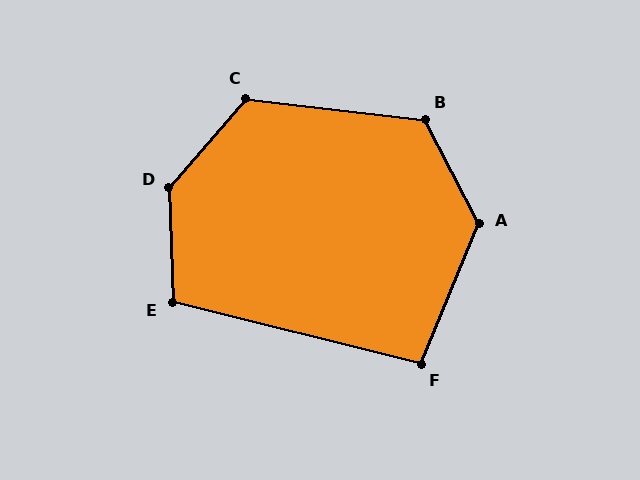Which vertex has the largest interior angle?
D, at approximately 137 degrees.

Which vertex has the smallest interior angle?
F, at approximately 99 degrees.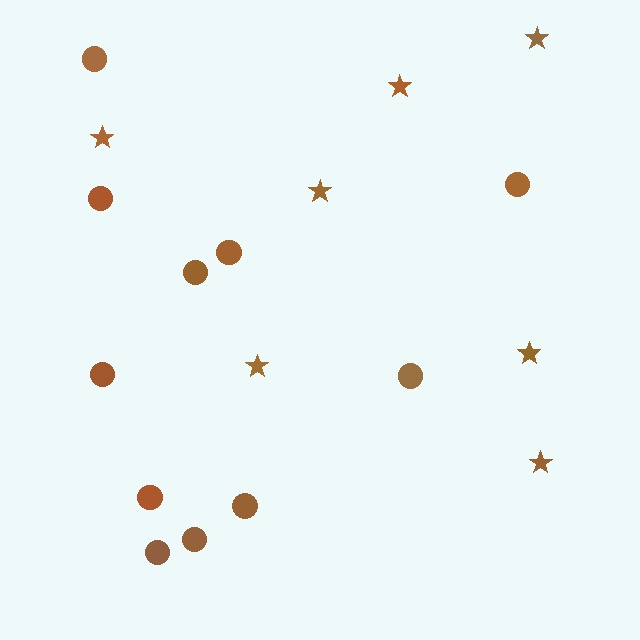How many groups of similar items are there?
There are 2 groups: one group of stars (7) and one group of circles (11).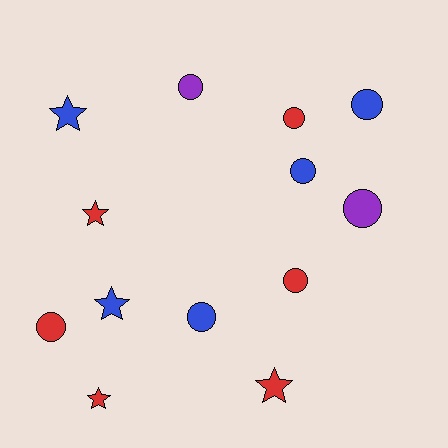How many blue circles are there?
There are 3 blue circles.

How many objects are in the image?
There are 13 objects.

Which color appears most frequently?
Red, with 6 objects.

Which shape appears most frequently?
Circle, with 8 objects.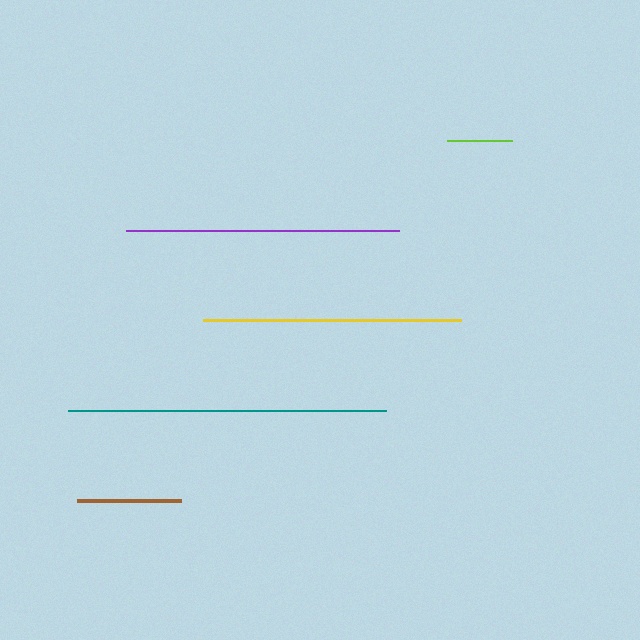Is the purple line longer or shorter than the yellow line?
The purple line is longer than the yellow line.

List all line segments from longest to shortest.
From longest to shortest: teal, purple, yellow, brown, lime.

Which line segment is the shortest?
The lime line is the shortest at approximately 65 pixels.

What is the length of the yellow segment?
The yellow segment is approximately 258 pixels long.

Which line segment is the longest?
The teal line is the longest at approximately 318 pixels.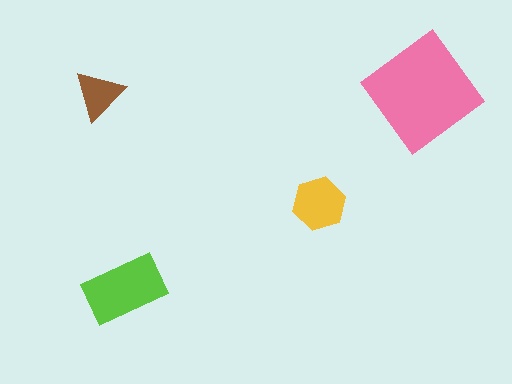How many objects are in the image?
There are 4 objects in the image.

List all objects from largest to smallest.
The pink diamond, the lime rectangle, the yellow hexagon, the brown triangle.